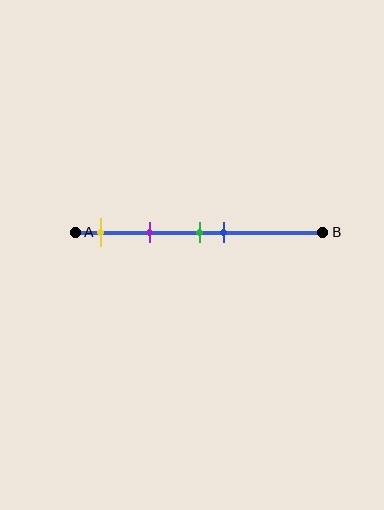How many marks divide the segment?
There are 4 marks dividing the segment.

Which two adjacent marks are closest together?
The green and blue marks are the closest adjacent pair.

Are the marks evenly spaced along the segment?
No, the marks are not evenly spaced.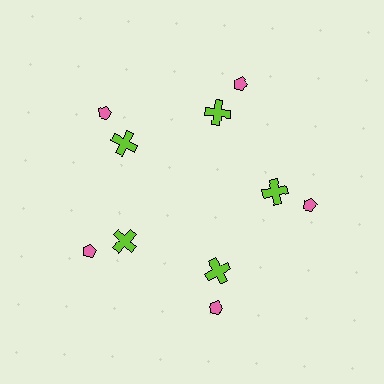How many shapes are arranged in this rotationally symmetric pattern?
There are 10 shapes, arranged in 5 groups of 2.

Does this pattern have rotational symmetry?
Yes, this pattern has 5-fold rotational symmetry. It looks the same after rotating 72 degrees around the center.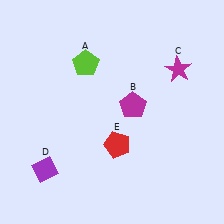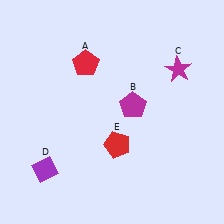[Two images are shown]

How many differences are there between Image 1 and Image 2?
There is 1 difference between the two images.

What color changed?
The pentagon (A) changed from lime in Image 1 to red in Image 2.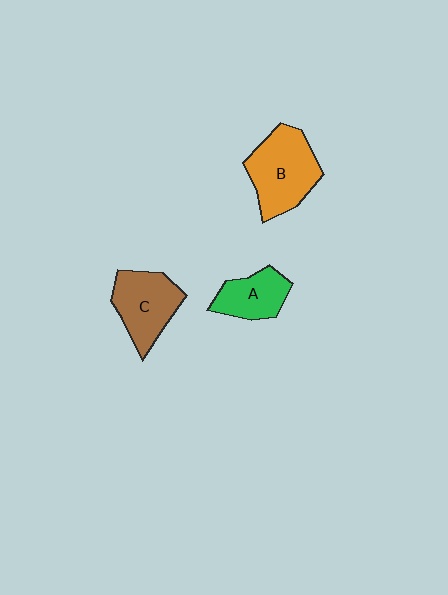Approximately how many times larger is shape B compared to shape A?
Approximately 1.6 times.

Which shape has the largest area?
Shape B (orange).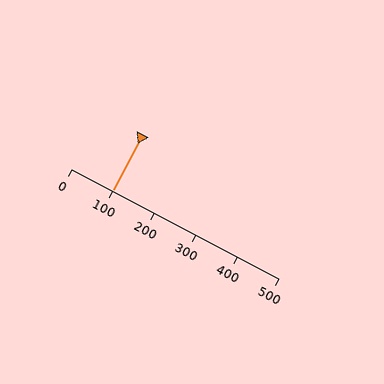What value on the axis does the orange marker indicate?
The marker indicates approximately 100.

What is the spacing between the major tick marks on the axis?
The major ticks are spaced 100 apart.